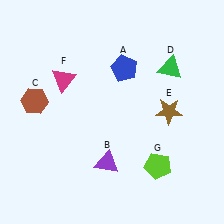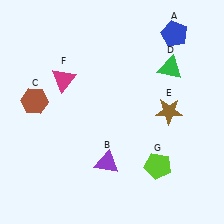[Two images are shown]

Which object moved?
The blue pentagon (A) moved right.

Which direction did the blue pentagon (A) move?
The blue pentagon (A) moved right.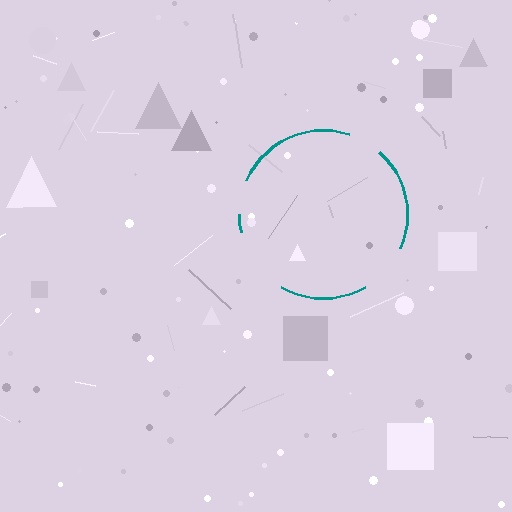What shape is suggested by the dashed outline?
The dashed outline suggests a circle.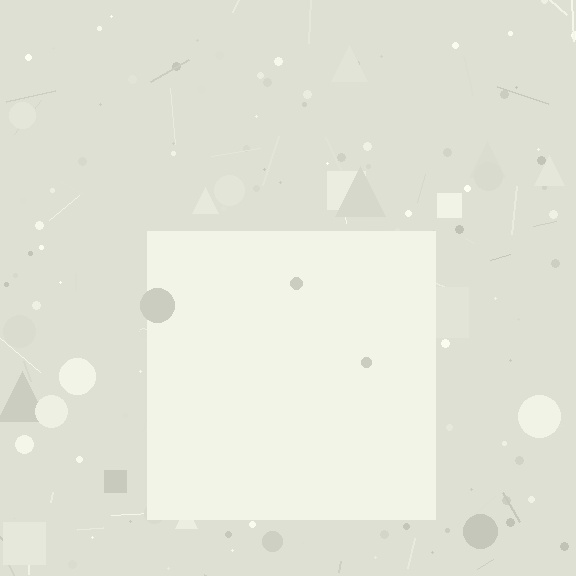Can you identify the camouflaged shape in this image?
The camouflaged shape is a square.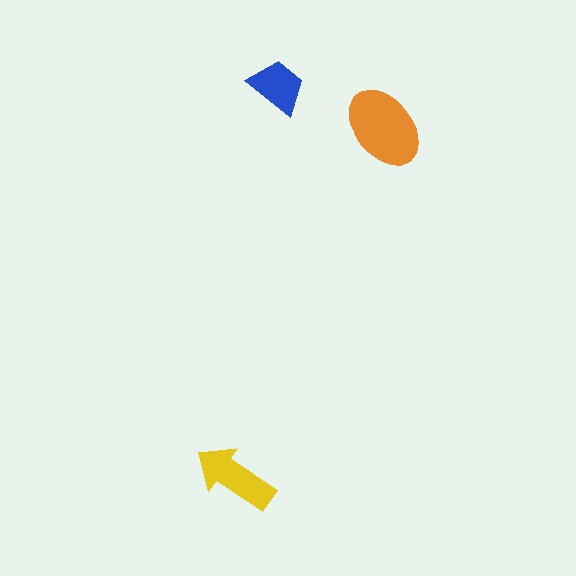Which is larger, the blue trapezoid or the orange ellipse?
The orange ellipse.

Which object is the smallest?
The blue trapezoid.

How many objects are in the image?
There are 3 objects in the image.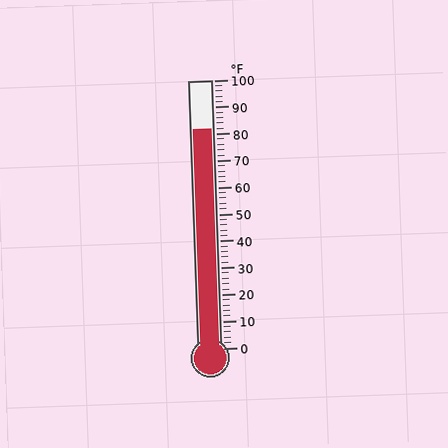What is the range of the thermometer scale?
The thermometer scale ranges from 0°F to 100°F.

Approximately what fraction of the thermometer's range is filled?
The thermometer is filled to approximately 80% of its range.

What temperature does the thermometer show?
The thermometer shows approximately 82°F.